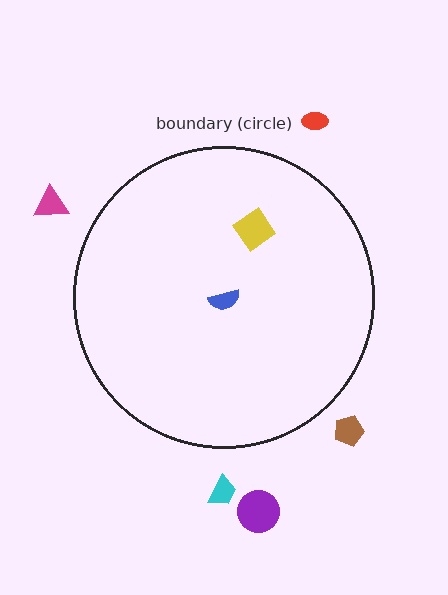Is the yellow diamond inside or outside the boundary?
Inside.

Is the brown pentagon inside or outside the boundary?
Outside.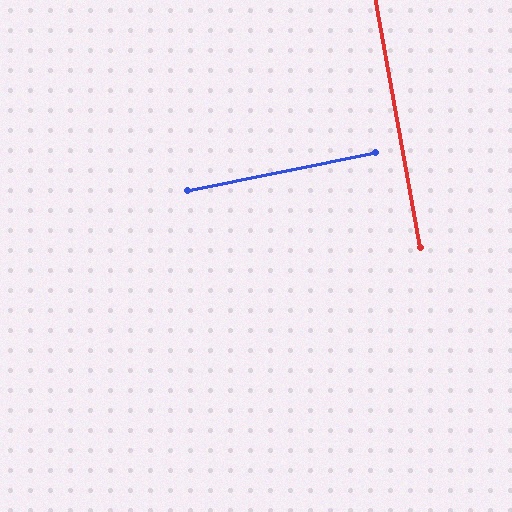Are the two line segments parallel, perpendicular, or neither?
Perpendicular — they meet at approximately 89°.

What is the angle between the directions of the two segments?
Approximately 89 degrees.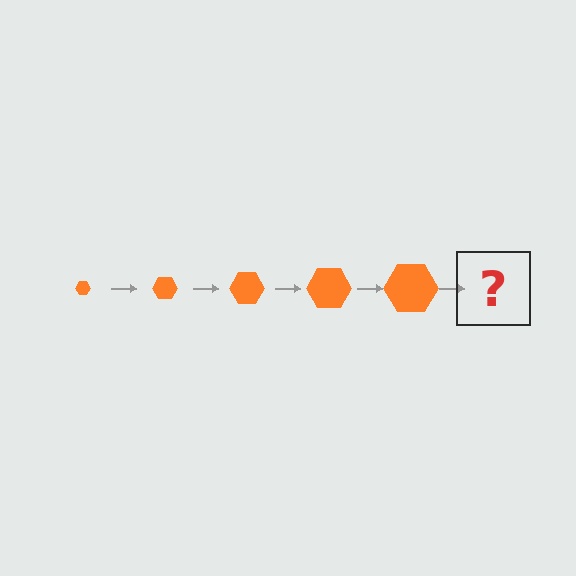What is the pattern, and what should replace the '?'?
The pattern is that the hexagon gets progressively larger each step. The '?' should be an orange hexagon, larger than the previous one.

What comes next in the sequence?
The next element should be an orange hexagon, larger than the previous one.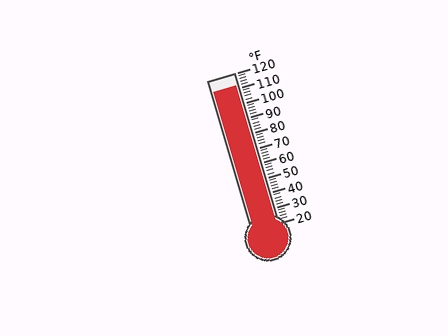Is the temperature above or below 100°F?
The temperature is above 100°F.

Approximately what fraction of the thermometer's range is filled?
The thermometer is filled to approximately 90% of its range.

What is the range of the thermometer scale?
The thermometer scale ranges from 20°F to 120°F.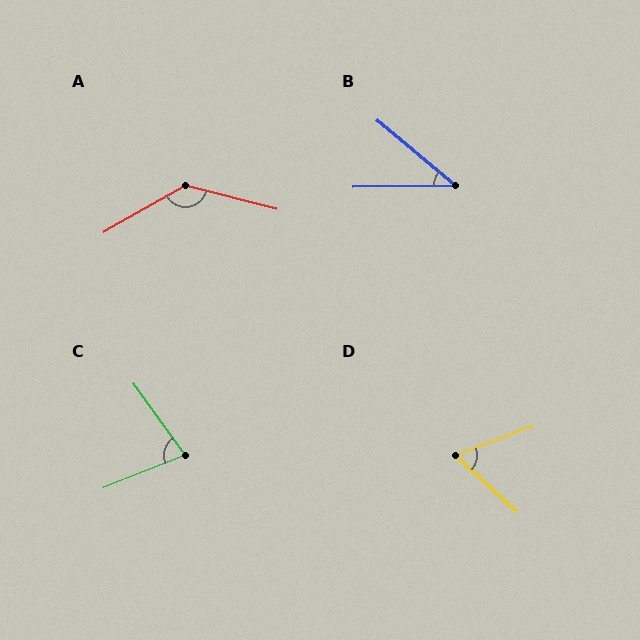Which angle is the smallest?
B, at approximately 41 degrees.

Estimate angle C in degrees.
Approximately 76 degrees.